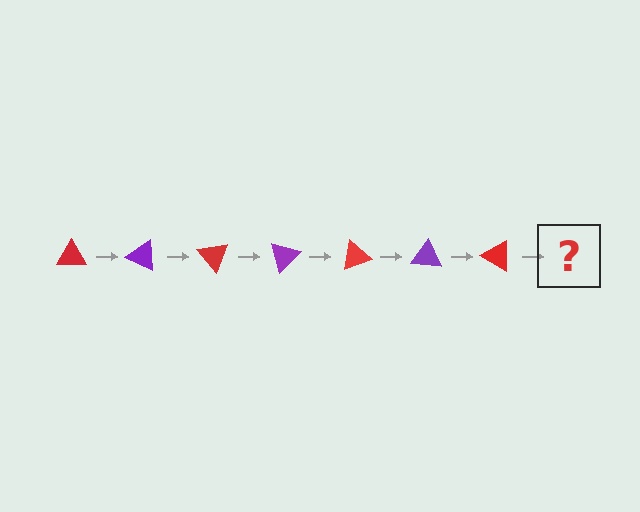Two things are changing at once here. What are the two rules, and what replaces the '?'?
The two rules are that it rotates 25 degrees each step and the color cycles through red and purple. The '?' should be a purple triangle, rotated 175 degrees from the start.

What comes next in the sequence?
The next element should be a purple triangle, rotated 175 degrees from the start.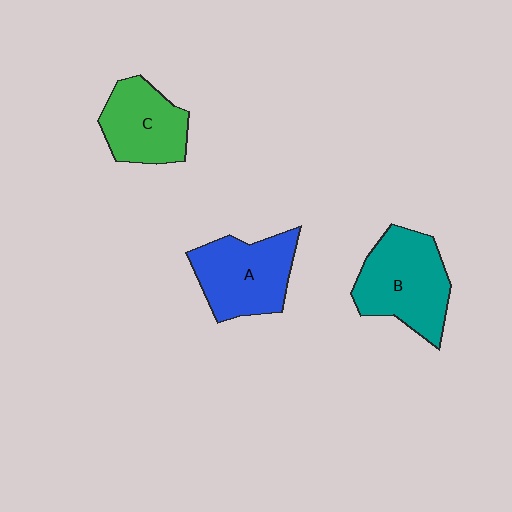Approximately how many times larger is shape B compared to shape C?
Approximately 1.3 times.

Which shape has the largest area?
Shape B (teal).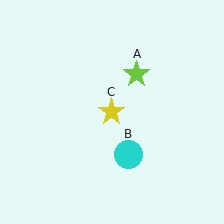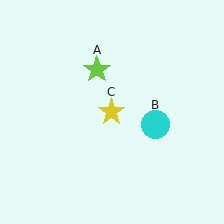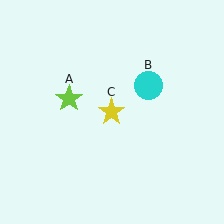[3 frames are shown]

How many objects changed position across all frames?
2 objects changed position: lime star (object A), cyan circle (object B).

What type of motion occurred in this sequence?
The lime star (object A), cyan circle (object B) rotated counterclockwise around the center of the scene.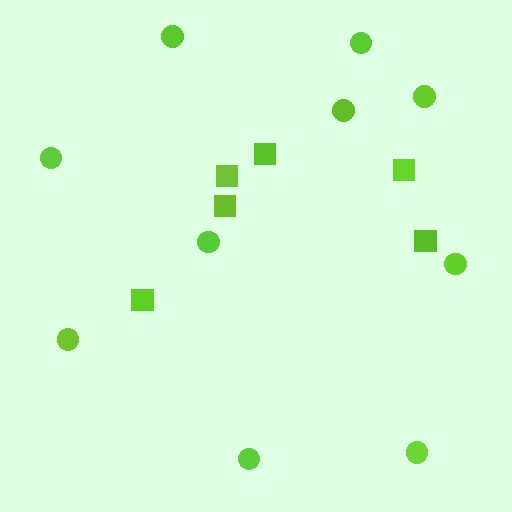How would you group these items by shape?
There are 2 groups: one group of circles (10) and one group of squares (6).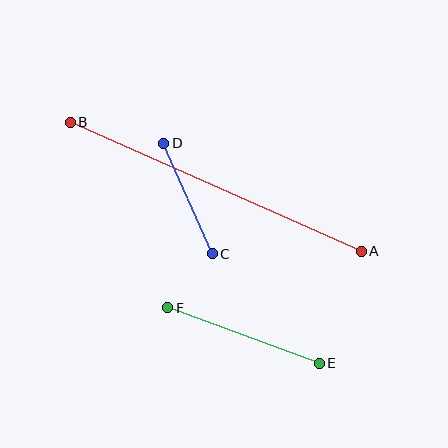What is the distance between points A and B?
The distance is approximately 318 pixels.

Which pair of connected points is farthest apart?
Points A and B are farthest apart.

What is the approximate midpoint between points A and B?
The midpoint is at approximately (216, 187) pixels.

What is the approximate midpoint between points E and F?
The midpoint is at approximately (244, 335) pixels.